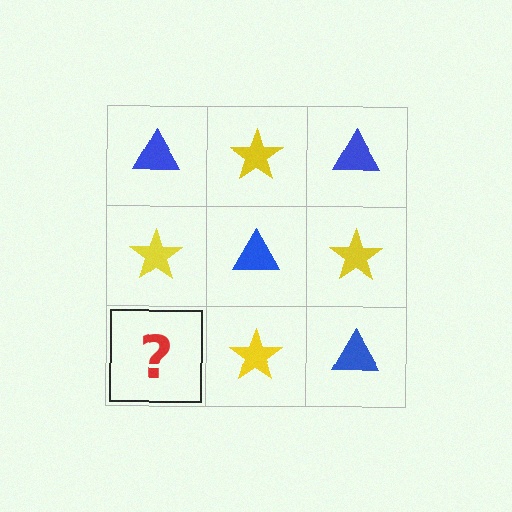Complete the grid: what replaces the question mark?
The question mark should be replaced with a blue triangle.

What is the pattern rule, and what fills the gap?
The rule is that it alternates blue triangle and yellow star in a checkerboard pattern. The gap should be filled with a blue triangle.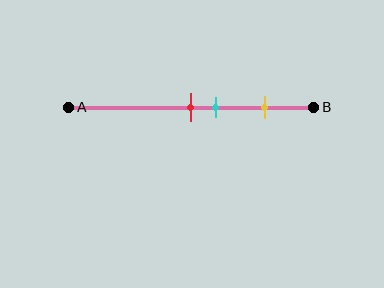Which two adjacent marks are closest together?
The red and cyan marks are the closest adjacent pair.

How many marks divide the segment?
There are 3 marks dividing the segment.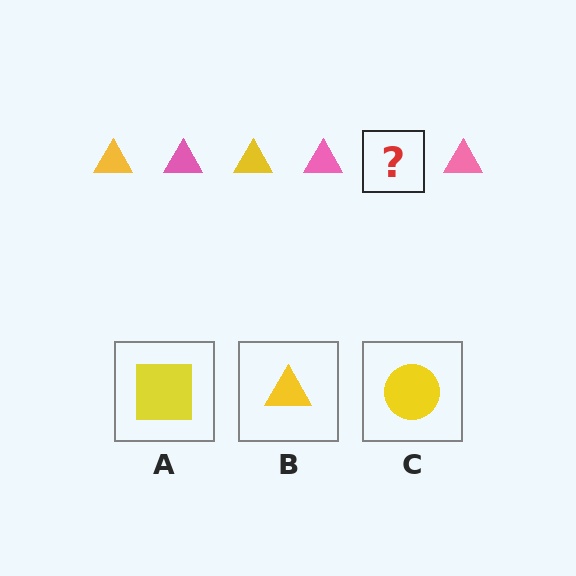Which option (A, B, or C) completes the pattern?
B.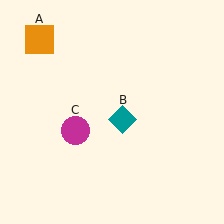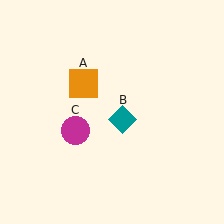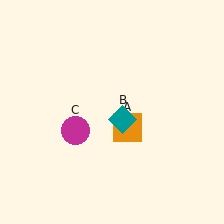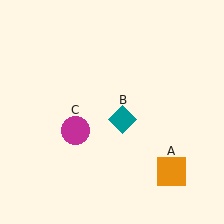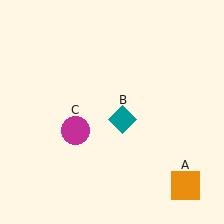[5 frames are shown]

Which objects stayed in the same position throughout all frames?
Teal diamond (object B) and magenta circle (object C) remained stationary.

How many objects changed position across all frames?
1 object changed position: orange square (object A).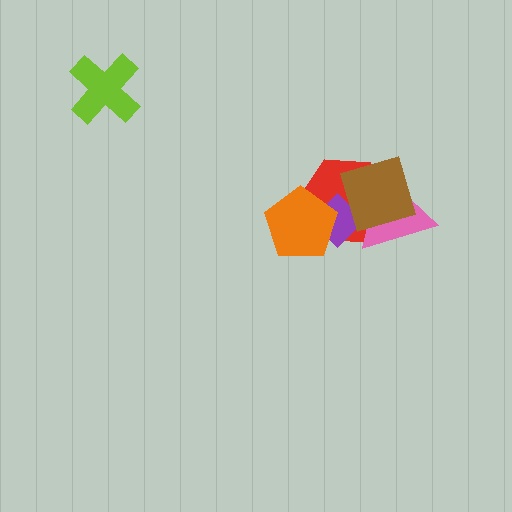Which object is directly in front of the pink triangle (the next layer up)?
The purple diamond is directly in front of the pink triangle.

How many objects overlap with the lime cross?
0 objects overlap with the lime cross.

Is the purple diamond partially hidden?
Yes, it is partially covered by another shape.